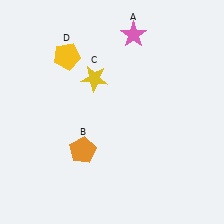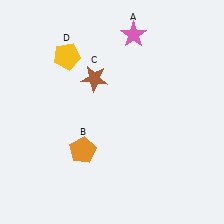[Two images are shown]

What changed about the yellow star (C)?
In Image 1, C is yellow. In Image 2, it changed to brown.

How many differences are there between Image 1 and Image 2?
There is 1 difference between the two images.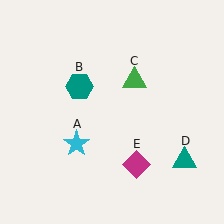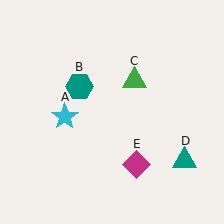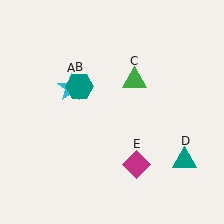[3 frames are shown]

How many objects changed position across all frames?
1 object changed position: cyan star (object A).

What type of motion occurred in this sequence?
The cyan star (object A) rotated clockwise around the center of the scene.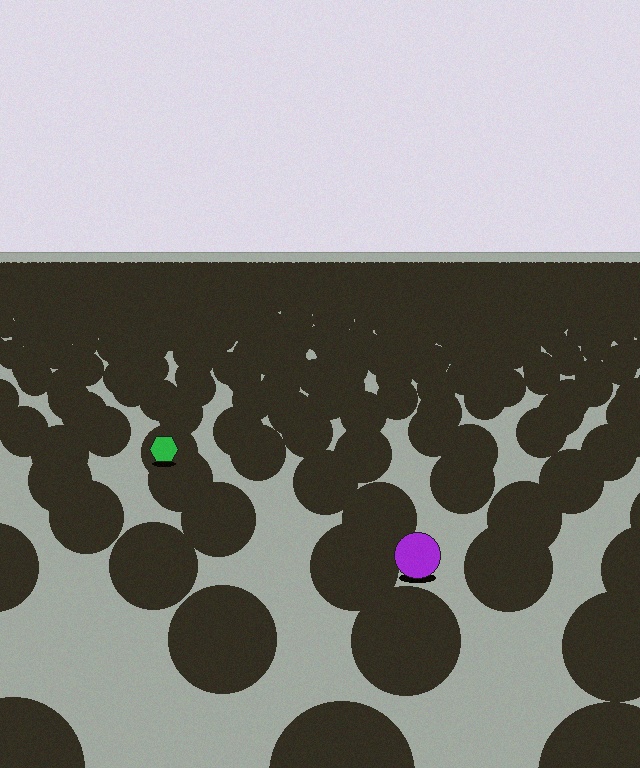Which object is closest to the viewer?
The purple circle is closest. The texture marks near it are larger and more spread out.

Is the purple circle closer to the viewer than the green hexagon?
Yes. The purple circle is closer — you can tell from the texture gradient: the ground texture is coarser near it.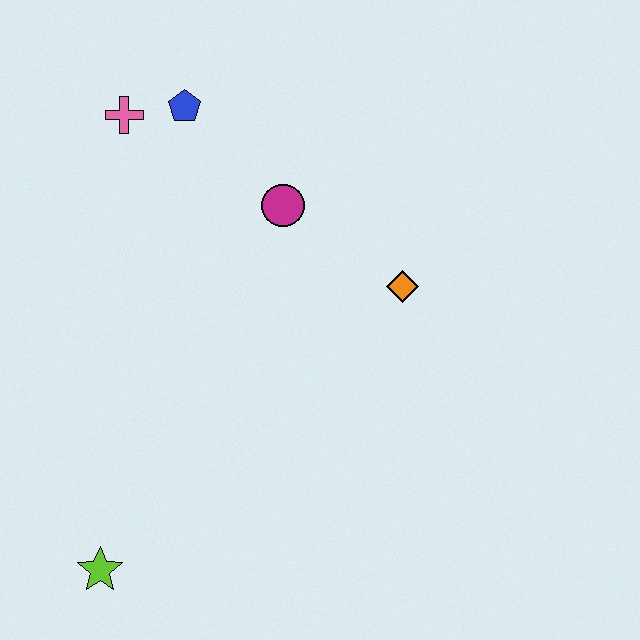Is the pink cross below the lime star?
No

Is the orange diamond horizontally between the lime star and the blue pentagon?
No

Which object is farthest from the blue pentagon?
The lime star is farthest from the blue pentagon.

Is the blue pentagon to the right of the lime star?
Yes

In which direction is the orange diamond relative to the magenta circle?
The orange diamond is to the right of the magenta circle.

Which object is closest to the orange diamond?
The magenta circle is closest to the orange diamond.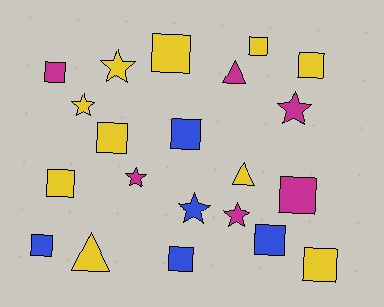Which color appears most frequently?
Yellow, with 10 objects.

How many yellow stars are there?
There are 2 yellow stars.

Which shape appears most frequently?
Square, with 12 objects.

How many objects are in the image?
There are 21 objects.